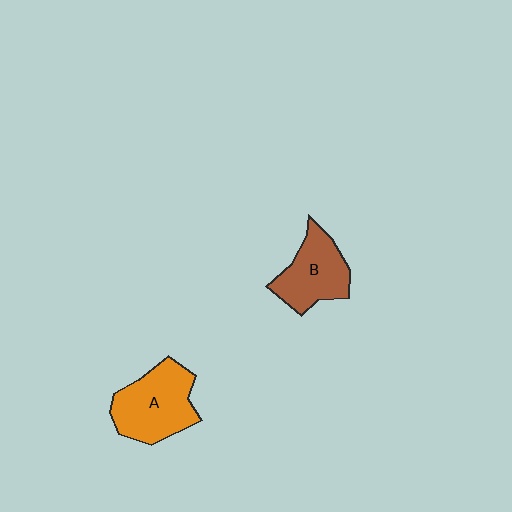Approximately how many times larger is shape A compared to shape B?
Approximately 1.2 times.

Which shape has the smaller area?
Shape B (brown).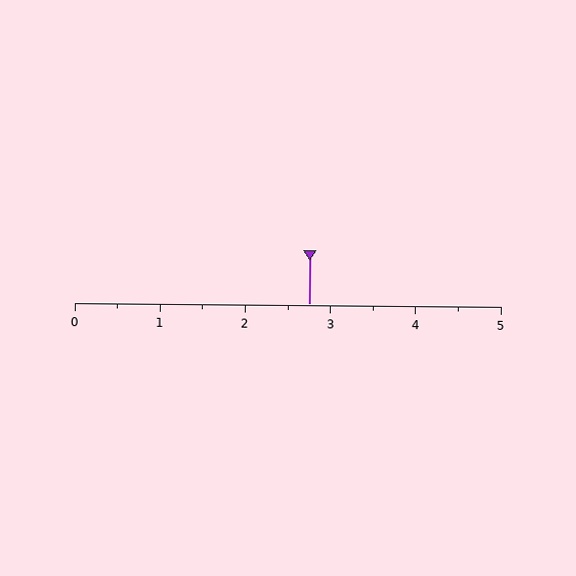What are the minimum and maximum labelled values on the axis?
The axis runs from 0 to 5.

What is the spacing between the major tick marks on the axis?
The major ticks are spaced 1 apart.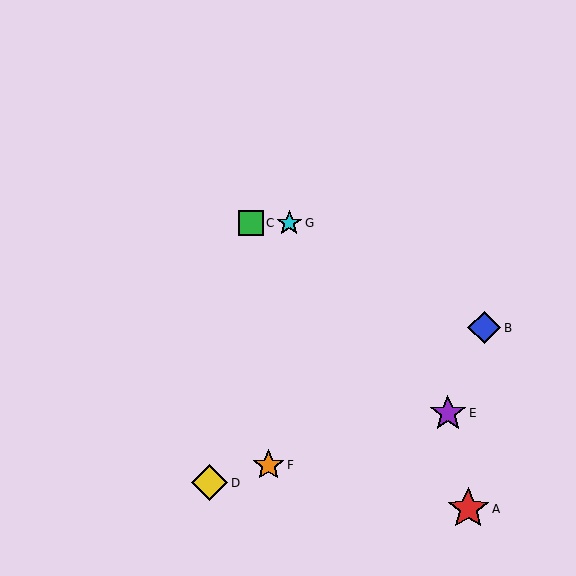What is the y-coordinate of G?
Object G is at y≈223.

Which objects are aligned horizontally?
Objects C, G are aligned horizontally.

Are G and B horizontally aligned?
No, G is at y≈223 and B is at y≈328.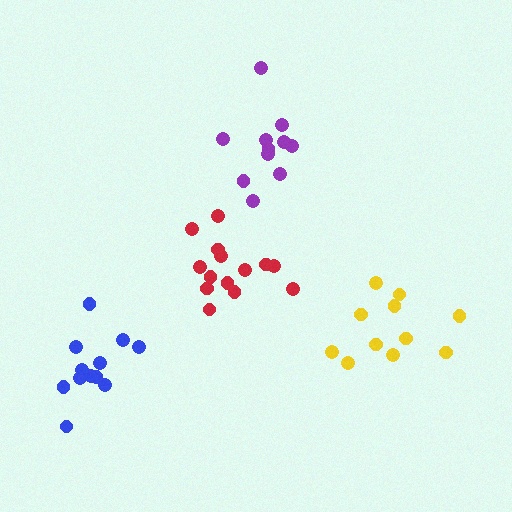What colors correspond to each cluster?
The clusters are colored: blue, purple, red, yellow.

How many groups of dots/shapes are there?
There are 4 groups.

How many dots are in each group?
Group 1: 12 dots, Group 2: 11 dots, Group 3: 14 dots, Group 4: 11 dots (48 total).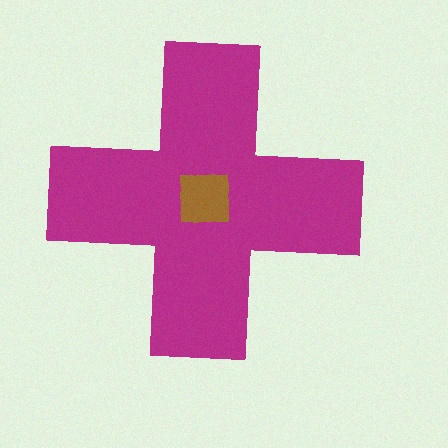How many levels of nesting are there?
2.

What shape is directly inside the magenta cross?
The brown square.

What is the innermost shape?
The brown square.